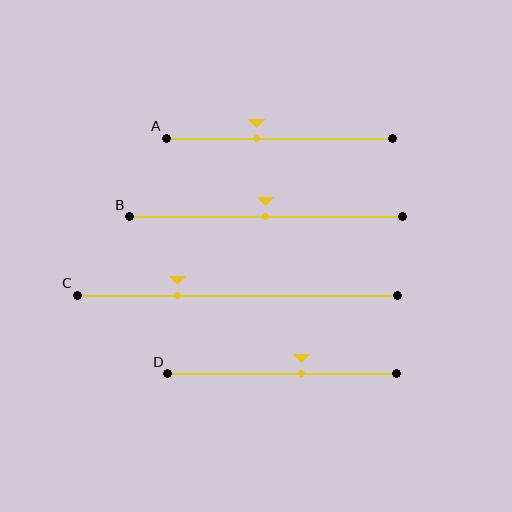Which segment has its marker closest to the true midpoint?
Segment B has its marker closest to the true midpoint.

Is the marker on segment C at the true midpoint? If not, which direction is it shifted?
No, the marker on segment C is shifted to the left by about 19% of the segment length.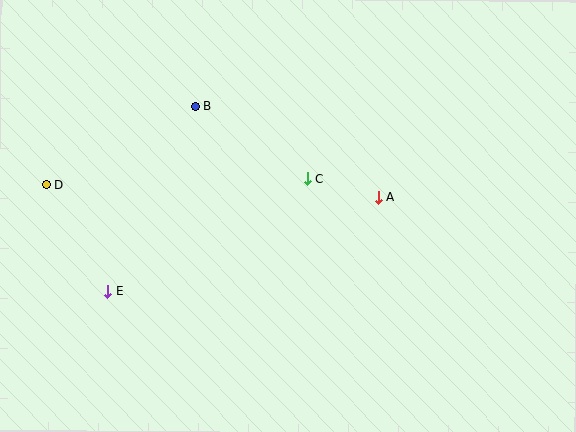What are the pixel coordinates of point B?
Point B is at (195, 106).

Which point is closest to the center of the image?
Point C at (307, 179) is closest to the center.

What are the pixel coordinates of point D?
Point D is at (47, 185).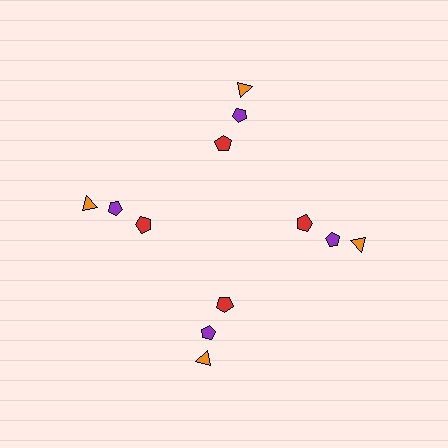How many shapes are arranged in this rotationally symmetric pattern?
There are 12 shapes, arranged in 4 groups of 3.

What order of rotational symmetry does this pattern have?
This pattern has 4-fold rotational symmetry.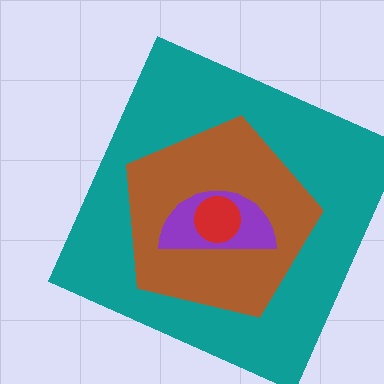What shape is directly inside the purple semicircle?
The red circle.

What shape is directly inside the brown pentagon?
The purple semicircle.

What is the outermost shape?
The teal square.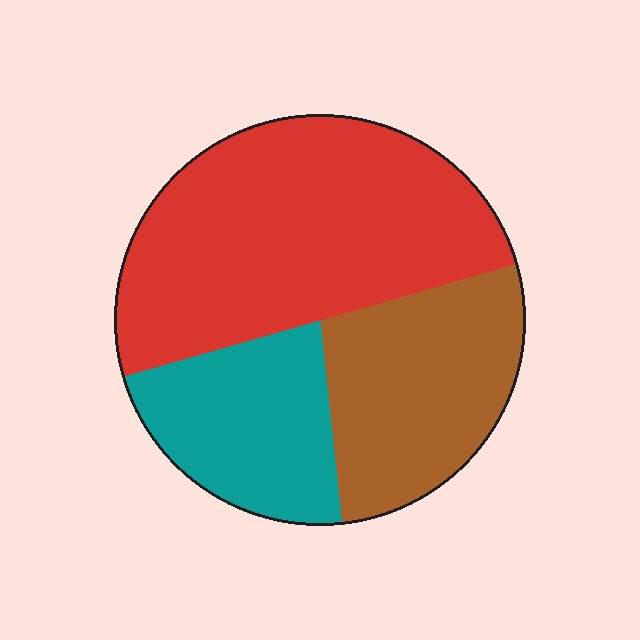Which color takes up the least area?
Teal, at roughly 20%.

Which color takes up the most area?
Red, at roughly 50%.